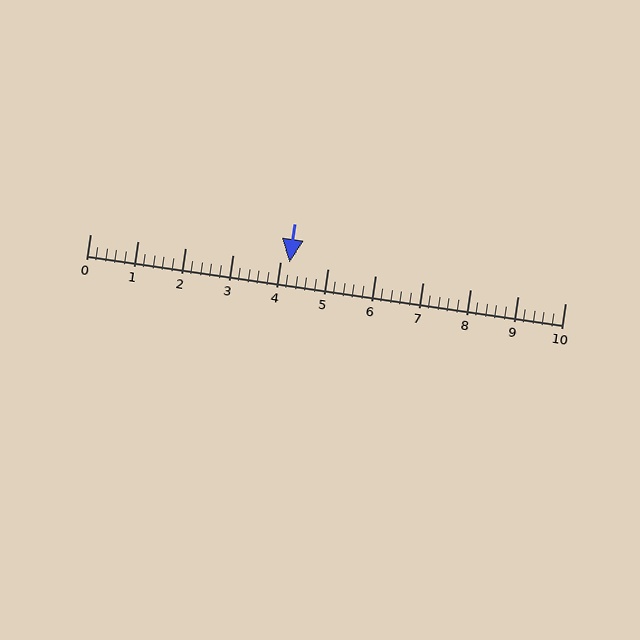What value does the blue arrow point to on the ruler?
The blue arrow points to approximately 4.2.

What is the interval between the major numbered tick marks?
The major tick marks are spaced 1 units apart.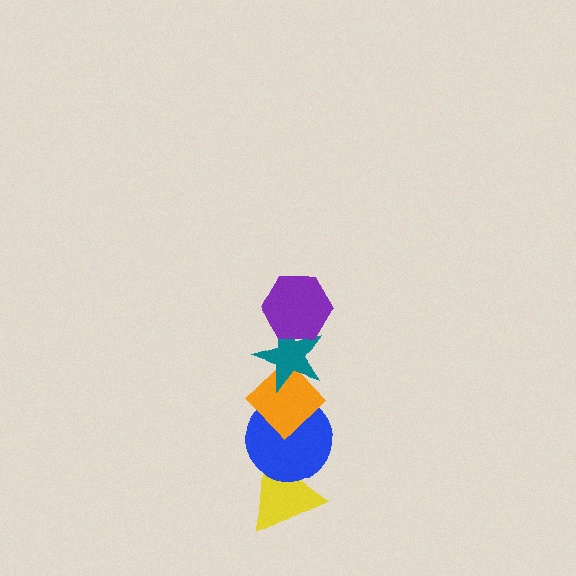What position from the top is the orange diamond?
The orange diamond is 3rd from the top.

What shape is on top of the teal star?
The purple hexagon is on top of the teal star.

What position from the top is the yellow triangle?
The yellow triangle is 5th from the top.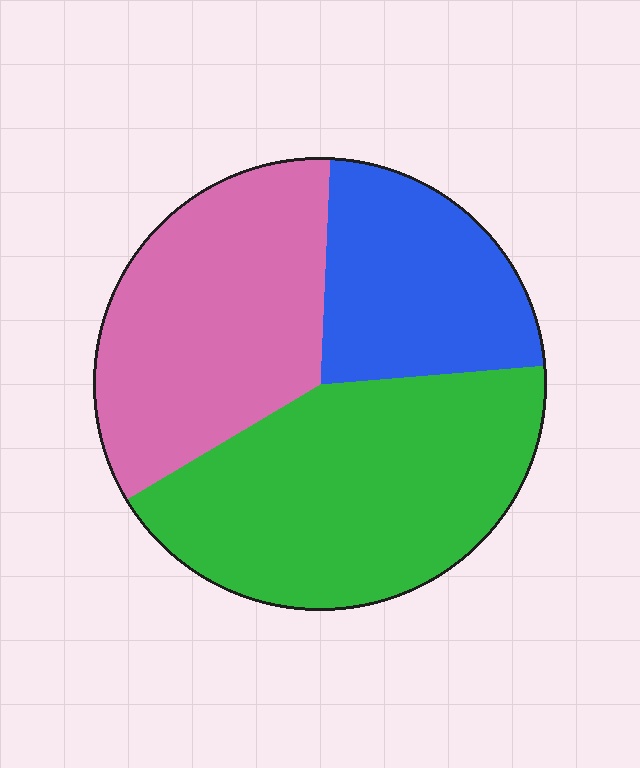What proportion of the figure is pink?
Pink takes up between a quarter and a half of the figure.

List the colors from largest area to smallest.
From largest to smallest: green, pink, blue.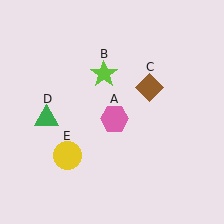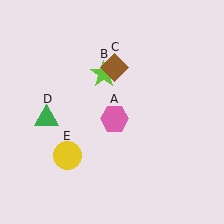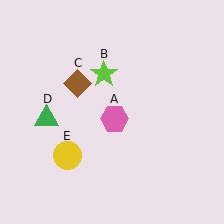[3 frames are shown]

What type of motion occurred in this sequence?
The brown diamond (object C) rotated counterclockwise around the center of the scene.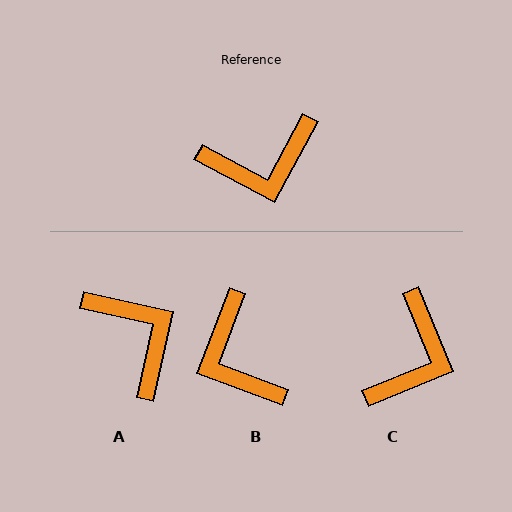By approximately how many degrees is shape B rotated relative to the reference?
Approximately 82 degrees clockwise.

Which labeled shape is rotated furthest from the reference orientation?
A, about 106 degrees away.